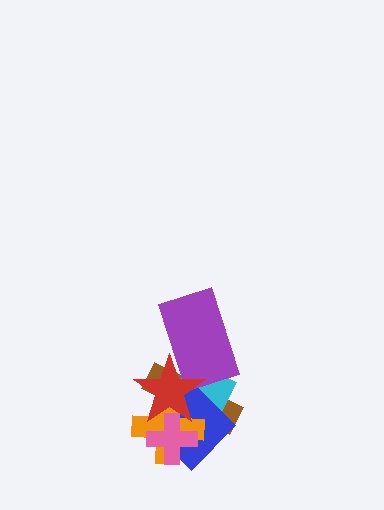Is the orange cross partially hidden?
Yes, it is partially covered by another shape.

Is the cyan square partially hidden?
Yes, it is partially covered by another shape.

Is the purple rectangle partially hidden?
Yes, it is partially covered by another shape.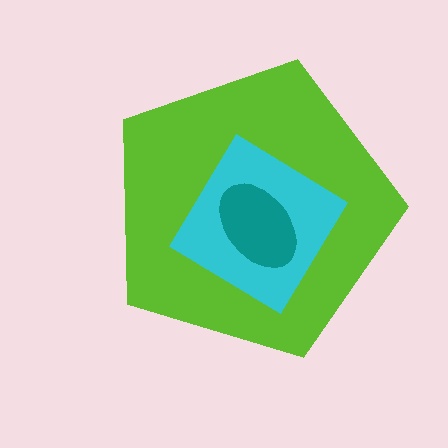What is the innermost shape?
The teal ellipse.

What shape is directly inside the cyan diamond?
The teal ellipse.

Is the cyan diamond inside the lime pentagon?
Yes.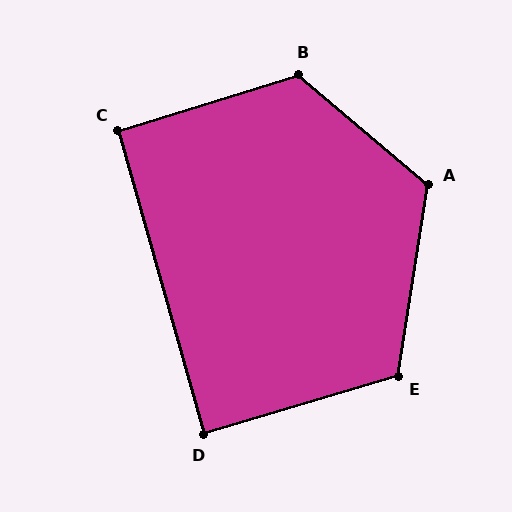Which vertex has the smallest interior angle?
D, at approximately 89 degrees.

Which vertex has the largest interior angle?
B, at approximately 122 degrees.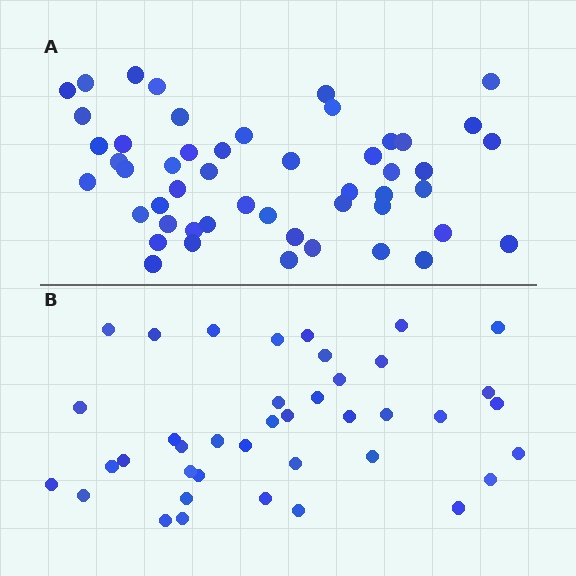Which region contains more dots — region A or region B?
Region A (the top region) has more dots.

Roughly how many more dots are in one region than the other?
Region A has roughly 10 or so more dots than region B.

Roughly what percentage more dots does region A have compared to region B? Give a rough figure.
About 25% more.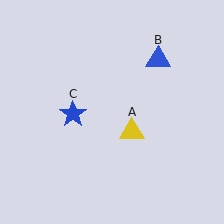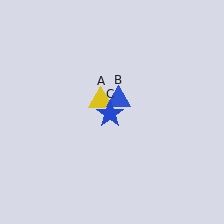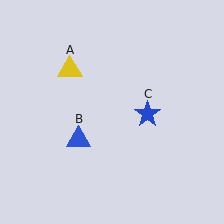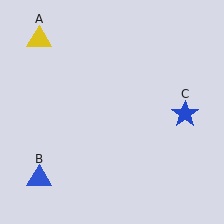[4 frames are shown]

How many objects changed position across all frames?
3 objects changed position: yellow triangle (object A), blue triangle (object B), blue star (object C).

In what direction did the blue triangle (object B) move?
The blue triangle (object B) moved down and to the left.